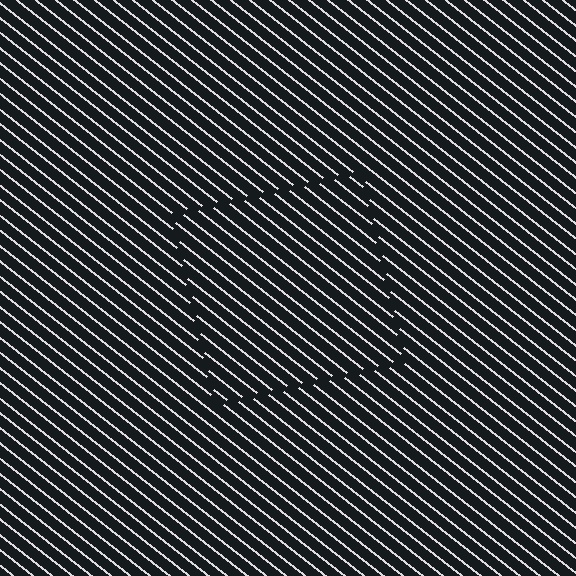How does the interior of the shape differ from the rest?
The interior of the shape contains the same grating, shifted by half a period — the contour is defined by the phase discontinuity where line-ends from the inner and outer gratings abut.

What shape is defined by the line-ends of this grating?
An illusory square. The interior of the shape contains the same grating, shifted by half a period — the contour is defined by the phase discontinuity where line-ends from the inner and outer gratings abut.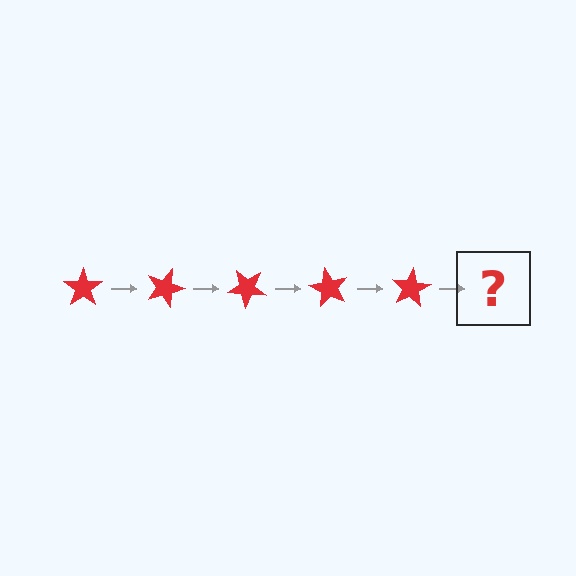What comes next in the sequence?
The next element should be a red star rotated 100 degrees.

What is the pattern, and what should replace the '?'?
The pattern is that the star rotates 20 degrees each step. The '?' should be a red star rotated 100 degrees.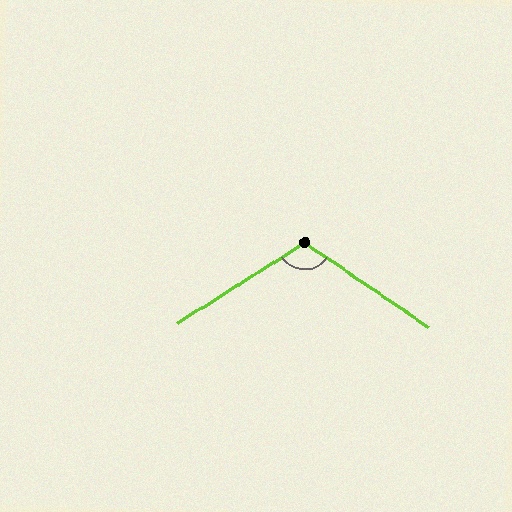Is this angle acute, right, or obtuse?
It is obtuse.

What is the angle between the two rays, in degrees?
Approximately 113 degrees.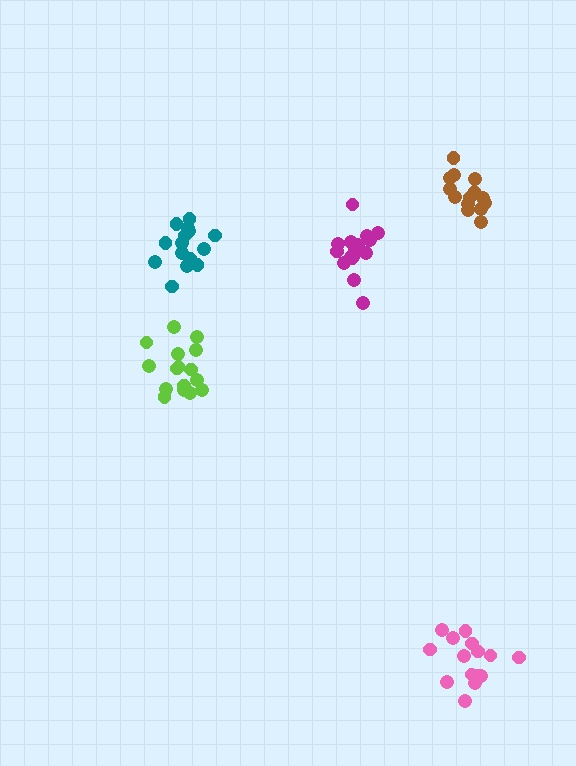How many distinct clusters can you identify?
There are 5 distinct clusters.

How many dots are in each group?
Group 1: 16 dots, Group 2: 15 dots, Group 3: 16 dots, Group 4: 14 dots, Group 5: 15 dots (76 total).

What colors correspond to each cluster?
The clusters are colored: lime, teal, magenta, brown, pink.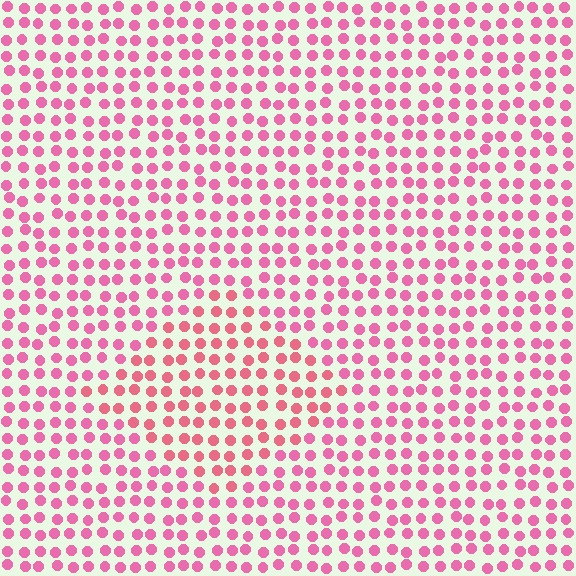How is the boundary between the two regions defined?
The boundary is defined purely by a slight shift in hue (about 20 degrees). Spacing, size, and orientation are identical on both sides.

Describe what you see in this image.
The image is filled with small pink elements in a uniform arrangement. A diamond-shaped region is visible where the elements are tinted to a slightly different hue, forming a subtle color boundary.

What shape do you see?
I see a diamond.